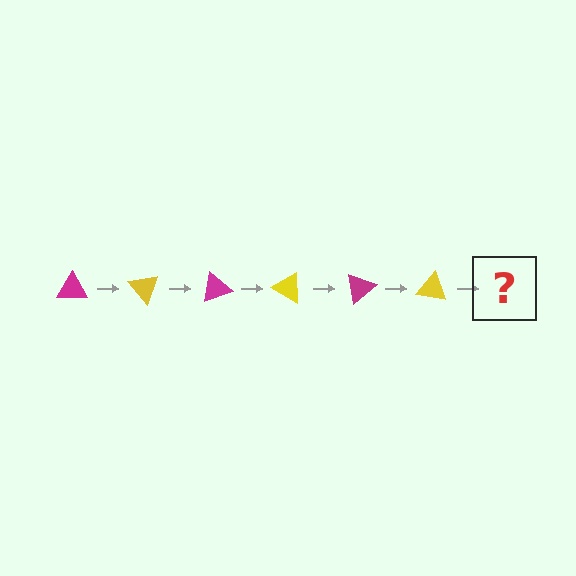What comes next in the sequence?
The next element should be a magenta triangle, rotated 300 degrees from the start.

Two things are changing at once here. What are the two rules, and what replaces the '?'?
The two rules are that it rotates 50 degrees each step and the color cycles through magenta and yellow. The '?' should be a magenta triangle, rotated 300 degrees from the start.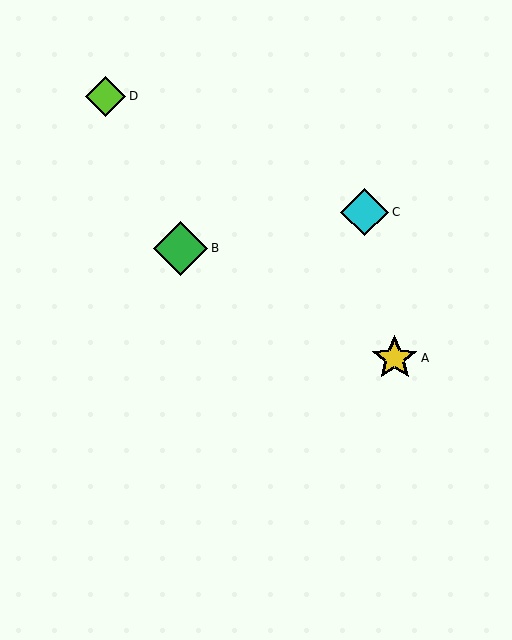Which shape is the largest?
The green diamond (labeled B) is the largest.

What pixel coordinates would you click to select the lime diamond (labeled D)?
Click at (106, 96) to select the lime diamond D.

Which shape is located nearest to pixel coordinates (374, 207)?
The cyan diamond (labeled C) at (365, 212) is nearest to that location.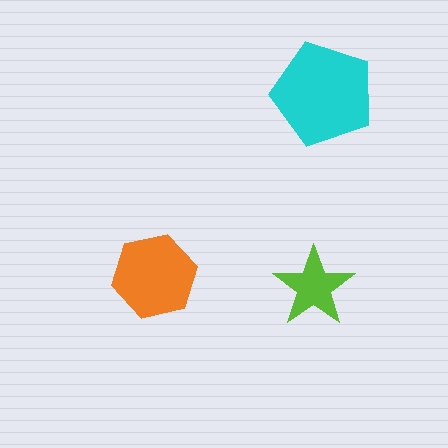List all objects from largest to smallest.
The cyan pentagon, the orange hexagon, the lime star.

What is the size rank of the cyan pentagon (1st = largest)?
1st.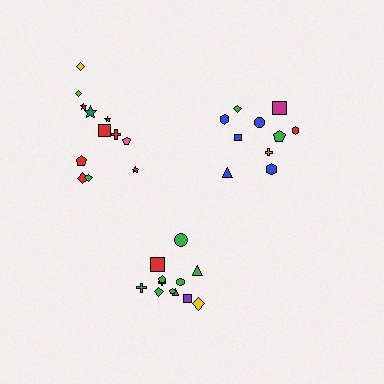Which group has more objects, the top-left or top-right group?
The top-left group.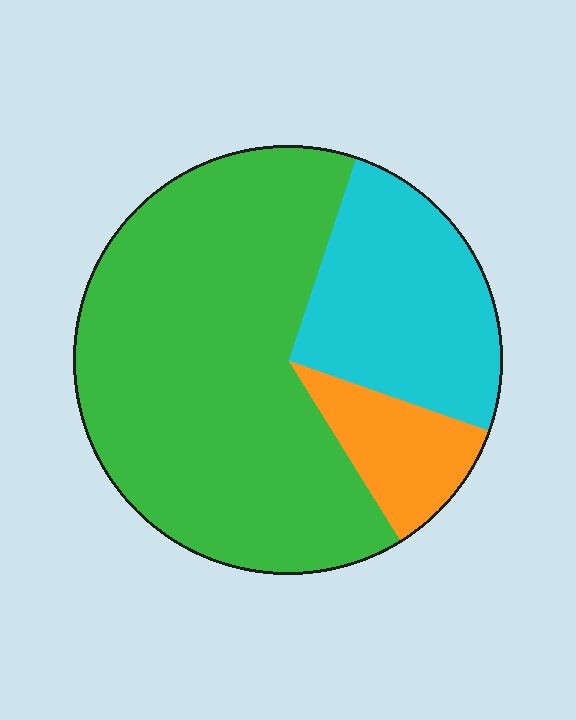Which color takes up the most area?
Green, at roughly 65%.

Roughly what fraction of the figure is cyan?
Cyan takes up about one quarter (1/4) of the figure.